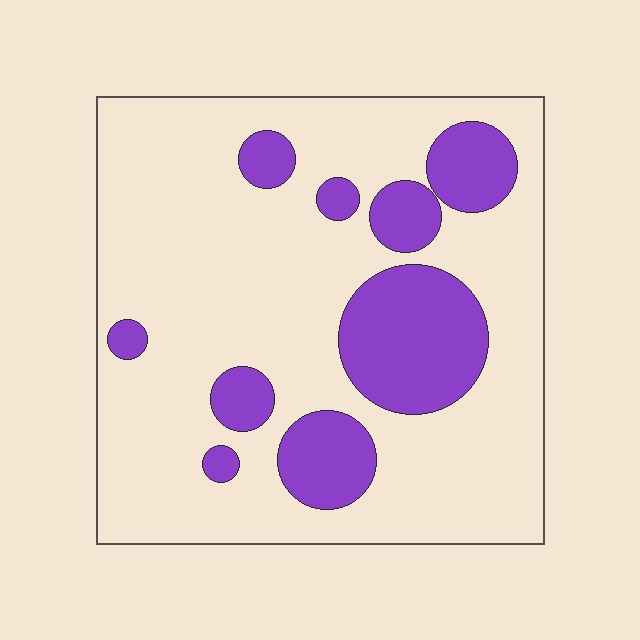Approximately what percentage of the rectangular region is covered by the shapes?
Approximately 25%.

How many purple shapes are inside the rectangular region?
9.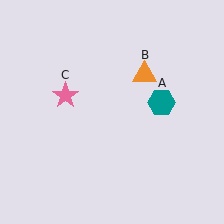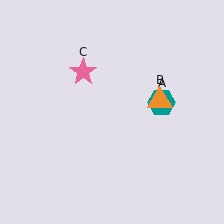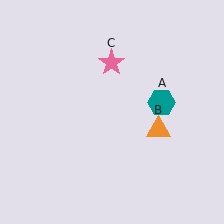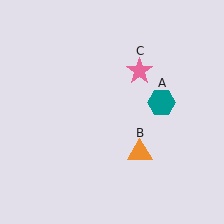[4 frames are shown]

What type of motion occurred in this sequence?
The orange triangle (object B), pink star (object C) rotated clockwise around the center of the scene.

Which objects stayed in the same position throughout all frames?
Teal hexagon (object A) remained stationary.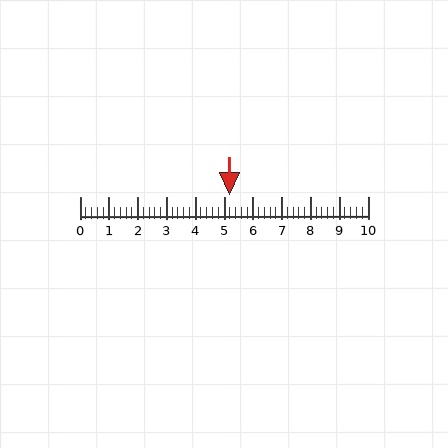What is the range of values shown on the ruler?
The ruler shows values from 0 to 10.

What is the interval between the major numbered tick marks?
The major tick marks are spaced 1 units apart.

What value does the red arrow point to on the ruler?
The red arrow points to approximately 5.2.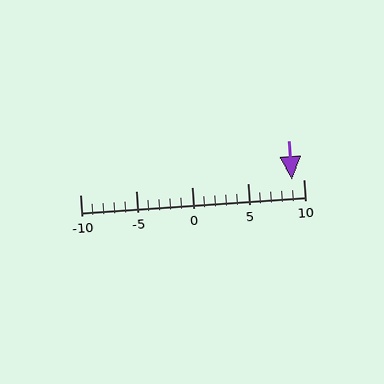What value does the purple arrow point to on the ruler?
The purple arrow points to approximately 9.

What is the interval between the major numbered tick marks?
The major tick marks are spaced 5 units apart.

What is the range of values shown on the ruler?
The ruler shows values from -10 to 10.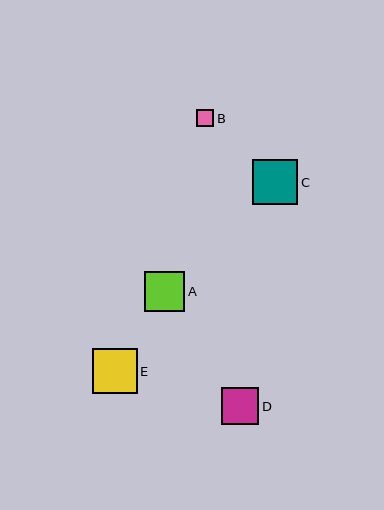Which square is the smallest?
Square B is the smallest with a size of approximately 17 pixels.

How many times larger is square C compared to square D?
Square C is approximately 1.2 times the size of square D.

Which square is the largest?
Square C is the largest with a size of approximately 45 pixels.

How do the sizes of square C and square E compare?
Square C and square E are approximately the same size.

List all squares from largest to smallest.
From largest to smallest: C, E, A, D, B.